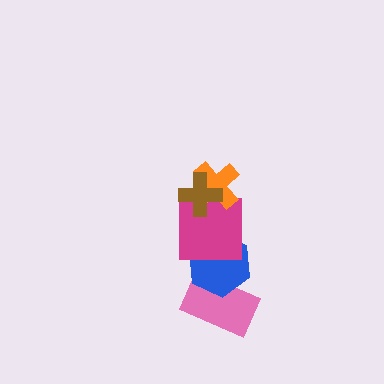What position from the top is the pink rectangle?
The pink rectangle is 5th from the top.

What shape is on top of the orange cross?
The brown cross is on top of the orange cross.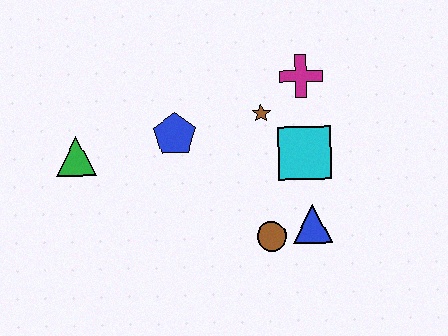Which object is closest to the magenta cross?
The brown star is closest to the magenta cross.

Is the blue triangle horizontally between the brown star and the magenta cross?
No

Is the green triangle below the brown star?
Yes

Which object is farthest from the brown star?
The green triangle is farthest from the brown star.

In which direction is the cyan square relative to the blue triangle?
The cyan square is above the blue triangle.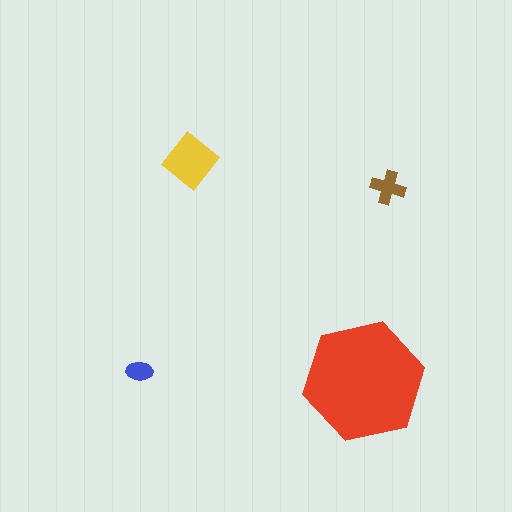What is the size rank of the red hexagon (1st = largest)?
1st.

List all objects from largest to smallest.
The red hexagon, the yellow diamond, the brown cross, the blue ellipse.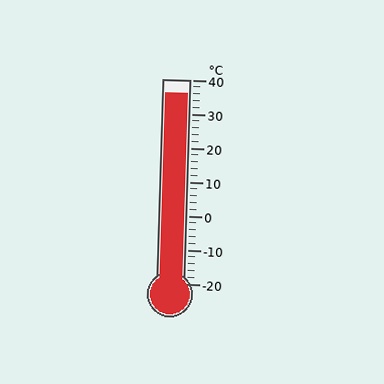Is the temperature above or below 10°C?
The temperature is above 10°C.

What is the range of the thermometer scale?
The thermometer scale ranges from -20°C to 40°C.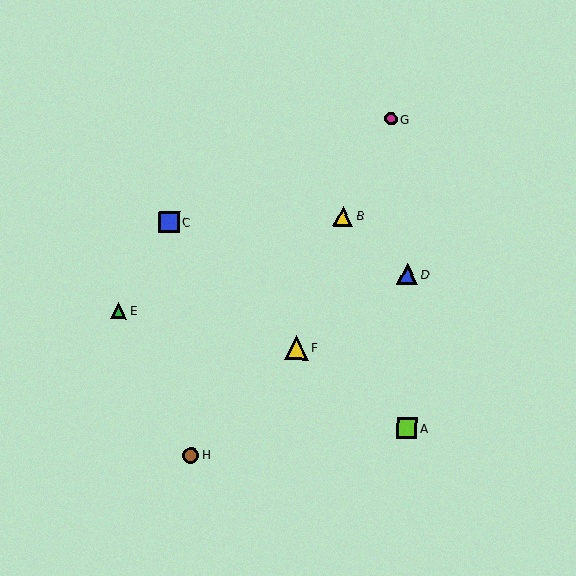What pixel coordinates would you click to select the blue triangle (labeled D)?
Click at (407, 274) to select the blue triangle D.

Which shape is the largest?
The yellow triangle (labeled F) is the largest.